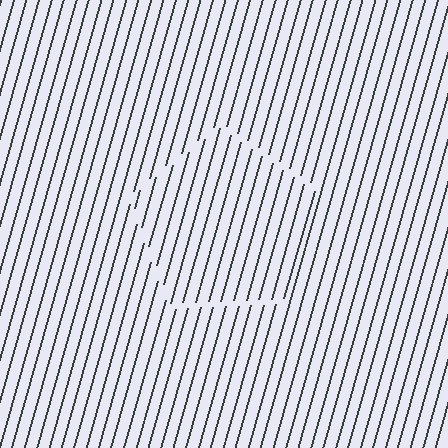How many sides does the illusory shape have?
5 sides — the line-ends trace a pentagon.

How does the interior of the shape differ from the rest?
The interior of the shape contains the same grating, shifted by half a period — the contour is defined by the phase discontinuity where line-ends from the inner and outer gratings abut.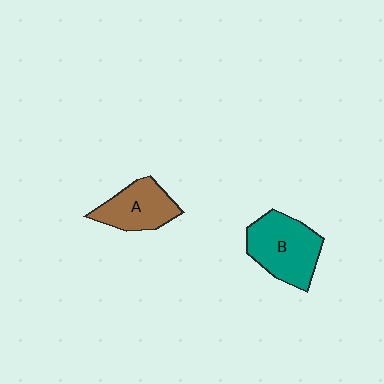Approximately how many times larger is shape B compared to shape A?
Approximately 1.3 times.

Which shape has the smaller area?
Shape A (brown).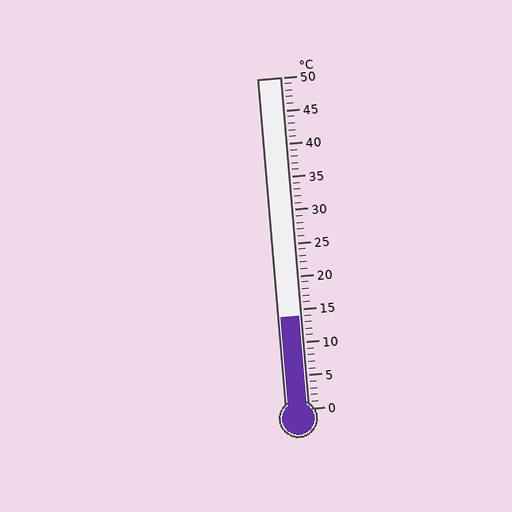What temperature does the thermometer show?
The thermometer shows approximately 14°C.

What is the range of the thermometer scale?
The thermometer scale ranges from 0°C to 50°C.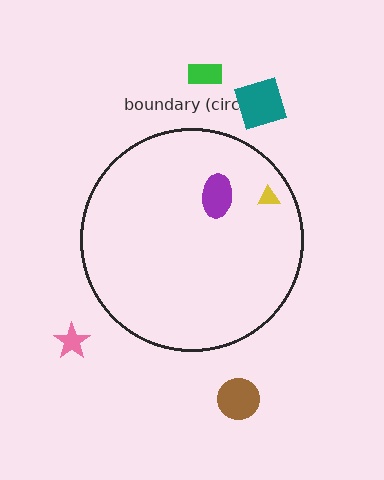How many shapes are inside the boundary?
2 inside, 4 outside.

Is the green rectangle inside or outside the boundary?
Outside.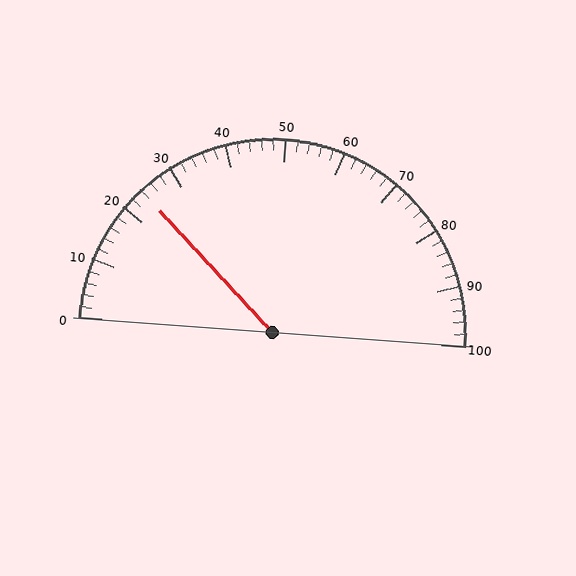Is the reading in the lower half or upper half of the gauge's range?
The reading is in the lower half of the range (0 to 100).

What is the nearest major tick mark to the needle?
The nearest major tick mark is 20.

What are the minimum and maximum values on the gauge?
The gauge ranges from 0 to 100.